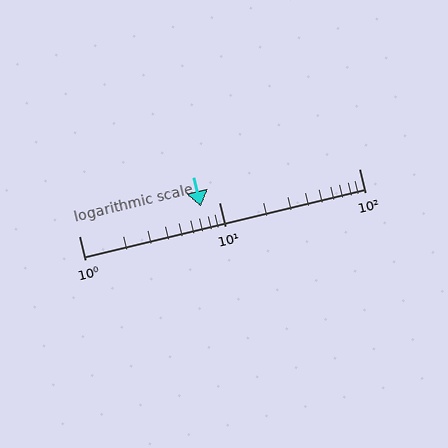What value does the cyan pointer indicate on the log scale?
The pointer indicates approximately 7.4.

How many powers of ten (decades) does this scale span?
The scale spans 2 decades, from 1 to 100.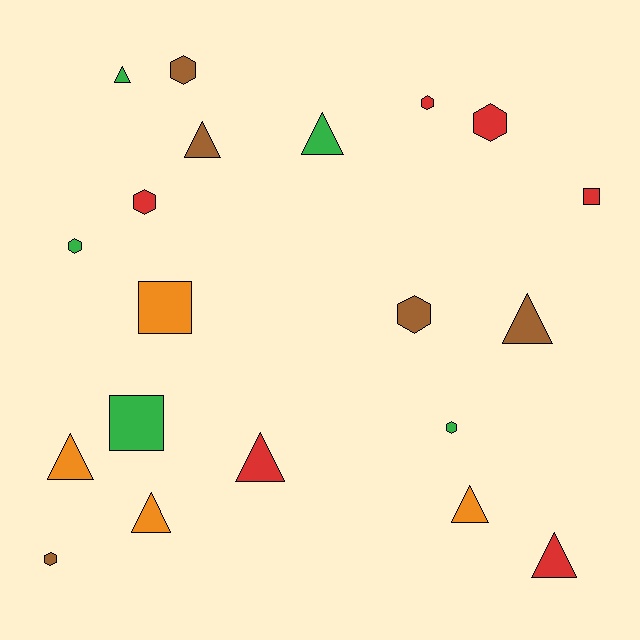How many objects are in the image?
There are 20 objects.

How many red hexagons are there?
There are 3 red hexagons.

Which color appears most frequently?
Red, with 6 objects.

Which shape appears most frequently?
Triangle, with 9 objects.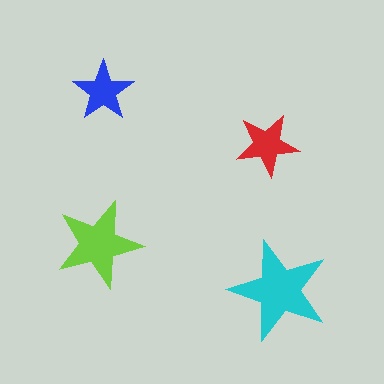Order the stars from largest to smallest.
the cyan one, the lime one, the red one, the blue one.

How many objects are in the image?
There are 4 objects in the image.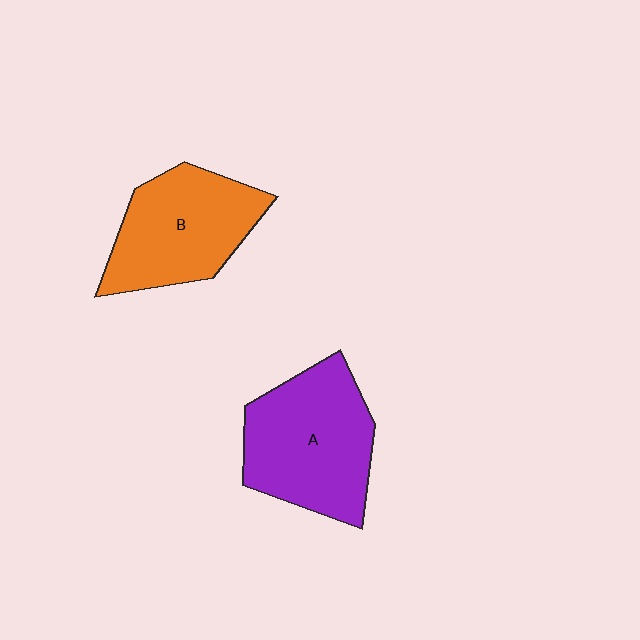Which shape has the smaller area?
Shape B (orange).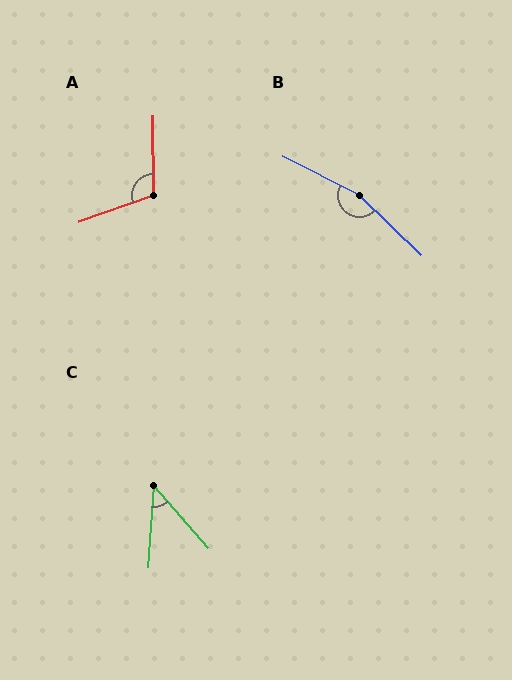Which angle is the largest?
B, at approximately 163 degrees.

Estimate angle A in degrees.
Approximately 109 degrees.